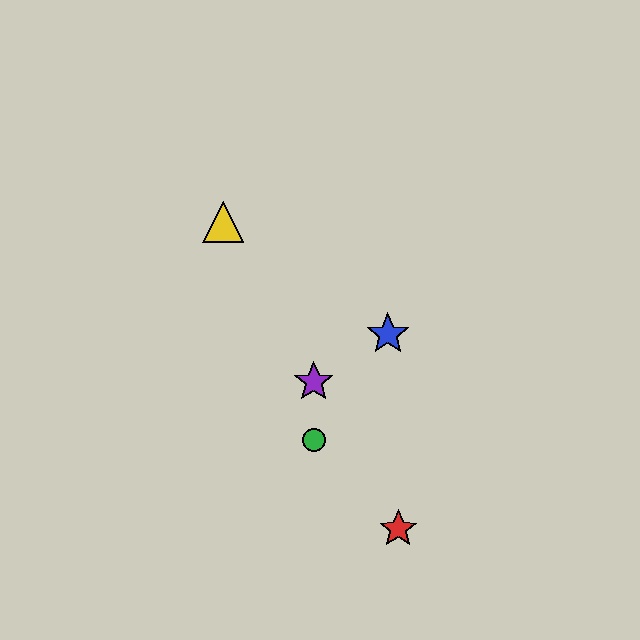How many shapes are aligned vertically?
2 shapes (the green circle, the purple star) are aligned vertically.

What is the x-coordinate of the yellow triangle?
The yellow triangle is at x≈223.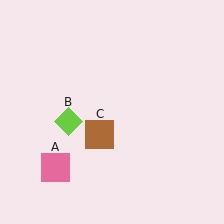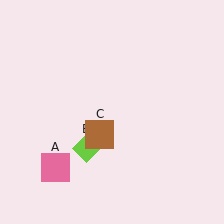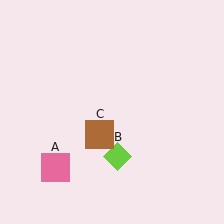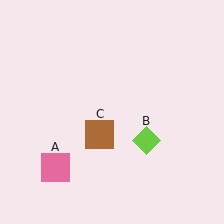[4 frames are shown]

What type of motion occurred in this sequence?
The lime diamond (object B) rotated counterclockwise around the center of the scene.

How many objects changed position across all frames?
1 object changed position: lime diamond (object B).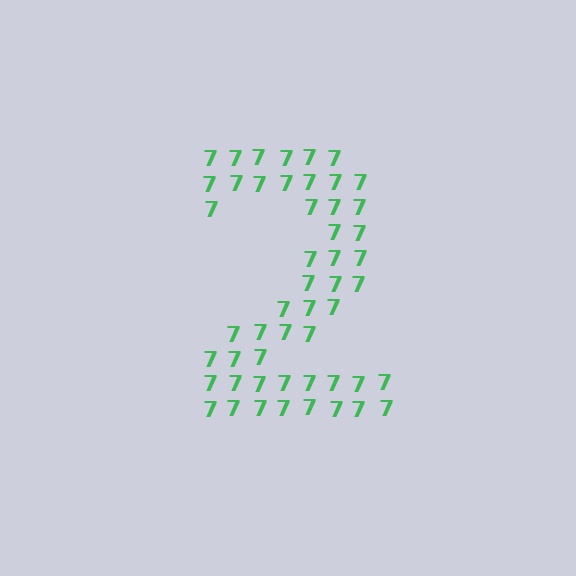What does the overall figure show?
The overall figure shows the digit 2.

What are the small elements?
The small elements are digit 7's.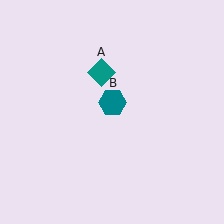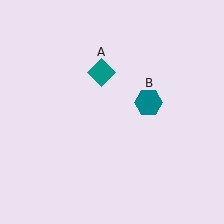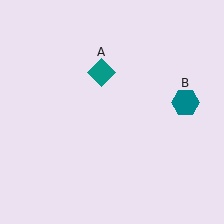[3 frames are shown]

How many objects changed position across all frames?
1 object changed position: teal hexagon (object B).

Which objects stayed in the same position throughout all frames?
Teal diamond (object A) remained stationary.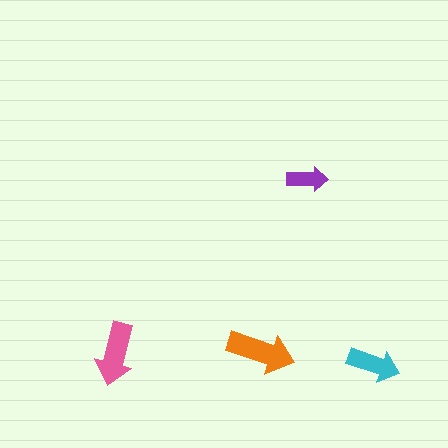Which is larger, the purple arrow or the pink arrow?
The pink one.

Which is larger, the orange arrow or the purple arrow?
The orange one.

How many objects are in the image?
There are 4 objects in the image.